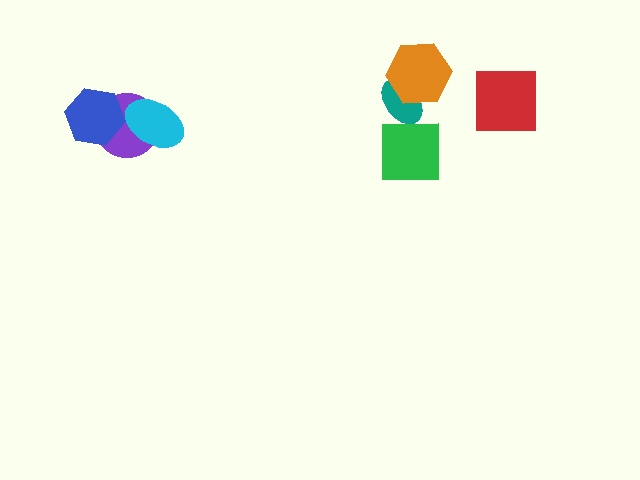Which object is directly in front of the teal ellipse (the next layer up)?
The orange hexagon is directly in front of the teal ellipse.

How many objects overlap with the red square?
0 objects overlap with the red square.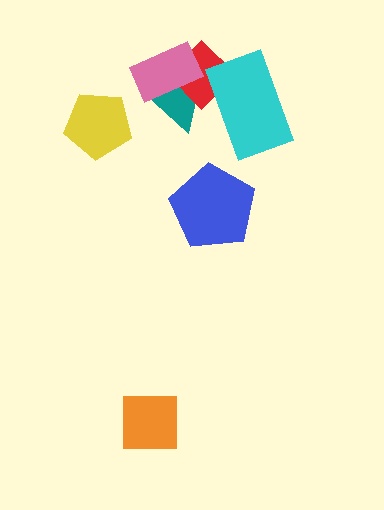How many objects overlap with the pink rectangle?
2 objects overlap with the pink rectangle.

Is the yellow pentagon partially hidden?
No, no other shape covers it.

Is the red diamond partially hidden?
Yes, it is partially covered by another shape.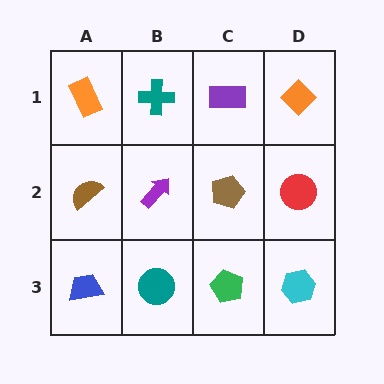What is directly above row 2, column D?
An orange diamond.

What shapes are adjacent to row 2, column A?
An orange rectangle (row 1, column A), a blue trapezoid (row 3, column A), a purple arrow (row 2, column B).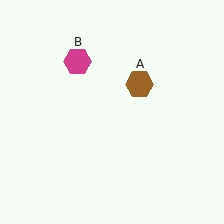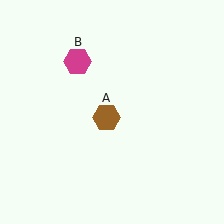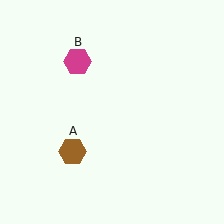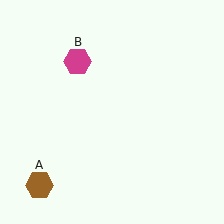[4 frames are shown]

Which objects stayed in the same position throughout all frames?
Magenta hexagon (object B) remained stationary.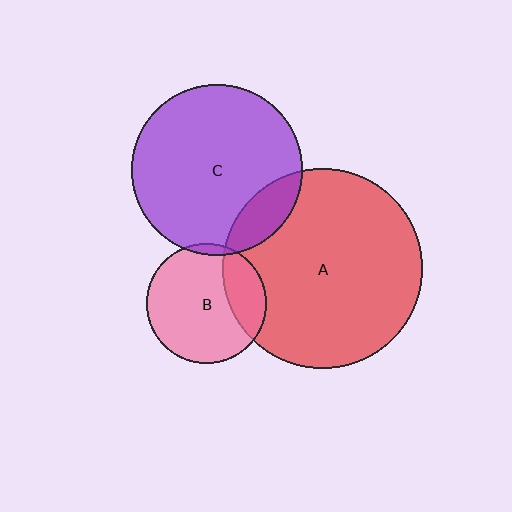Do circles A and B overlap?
Yes.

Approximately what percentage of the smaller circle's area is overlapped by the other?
Approximately 25%.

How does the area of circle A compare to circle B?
Approximately 2.7 times.